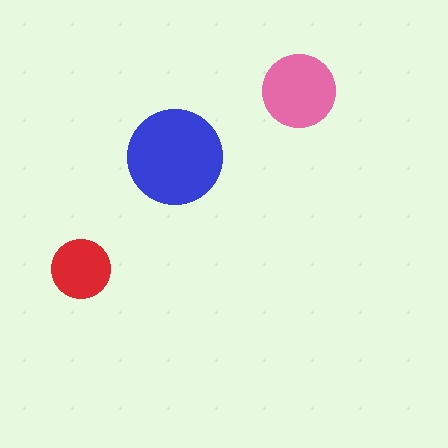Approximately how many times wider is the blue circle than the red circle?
About 1.5 times wider.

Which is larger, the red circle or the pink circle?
The pink one.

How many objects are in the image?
There are 3 objects in the image.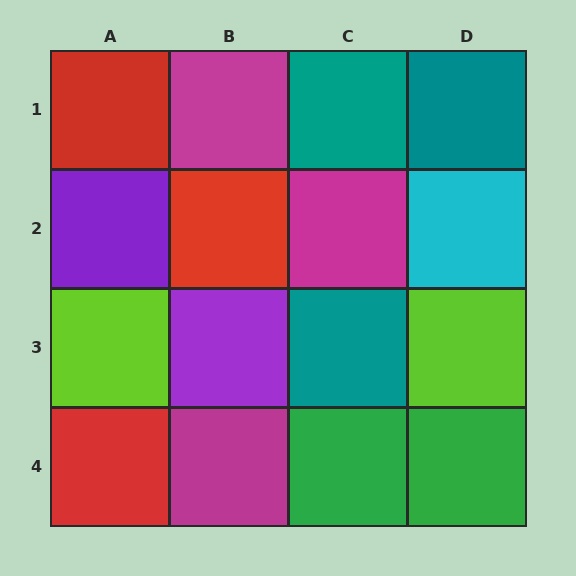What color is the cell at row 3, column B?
Purple.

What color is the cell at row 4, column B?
Magenta.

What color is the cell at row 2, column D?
Cyan.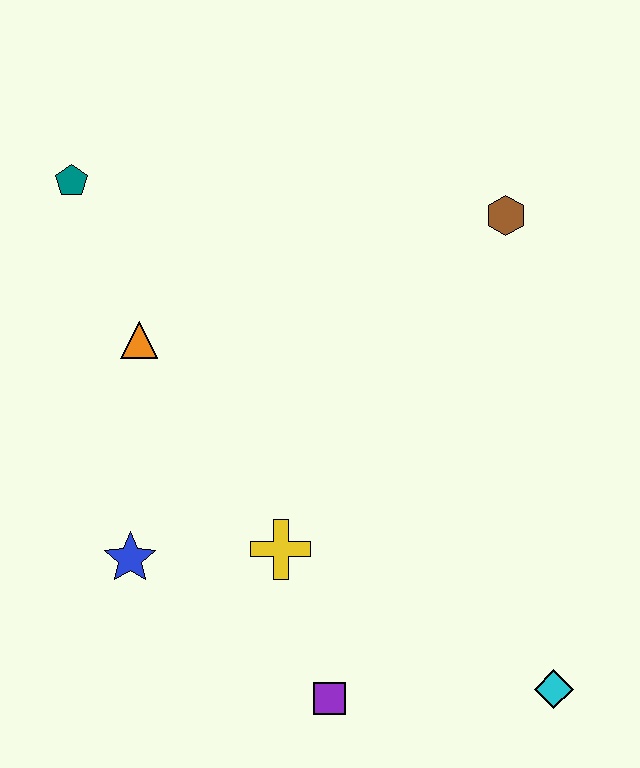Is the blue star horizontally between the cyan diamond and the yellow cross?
No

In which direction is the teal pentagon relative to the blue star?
The teal pentagon is above the blue star.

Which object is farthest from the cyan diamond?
The teal pentagon is farthest from the cyan diamond.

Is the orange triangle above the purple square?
Yes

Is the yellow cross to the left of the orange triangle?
No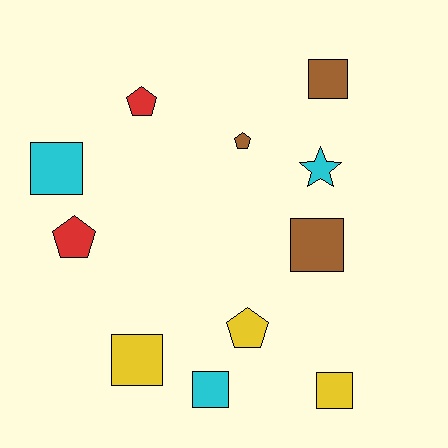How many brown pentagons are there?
There is 1 brown pentagon.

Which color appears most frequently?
Brown, with 3 objects.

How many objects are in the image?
There are 11 objects.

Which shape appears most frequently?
Square, with 6 objects.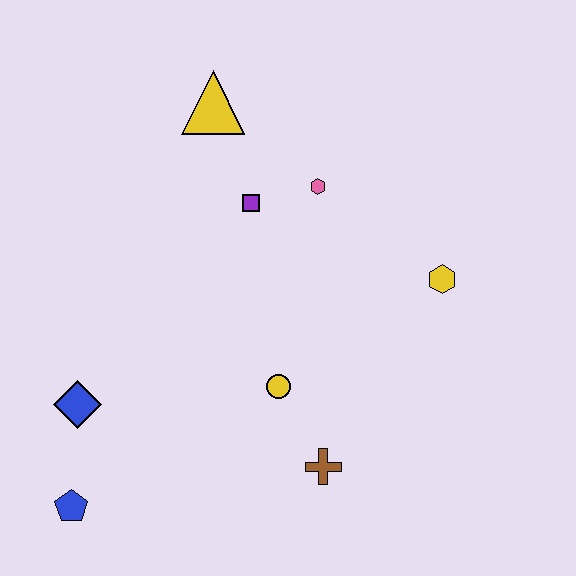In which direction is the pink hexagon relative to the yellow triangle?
The pink hexagon is to the right of the yellow triangle.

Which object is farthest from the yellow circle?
The yellow triangle is farthest from the yellow circle.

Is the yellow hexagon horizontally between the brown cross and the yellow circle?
No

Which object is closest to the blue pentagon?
The blue diamond is closest to the blue pentagon.